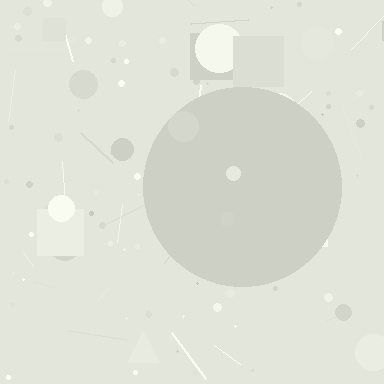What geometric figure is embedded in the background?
A circle is embedded in the background.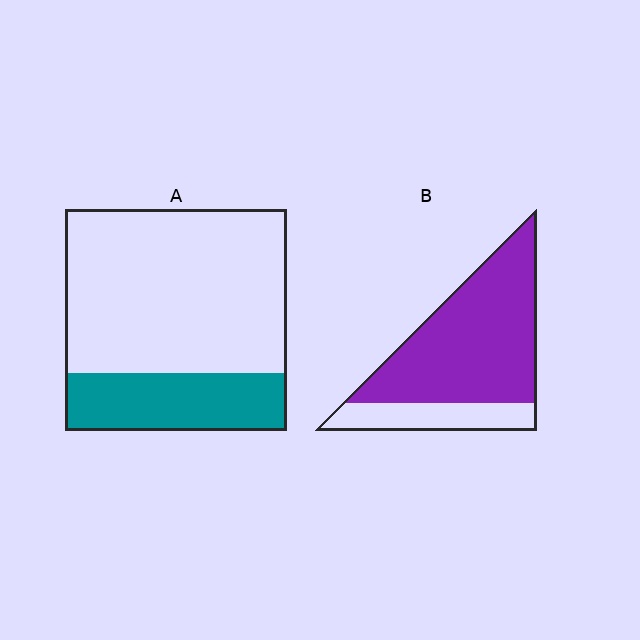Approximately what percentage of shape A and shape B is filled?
A is approximately 25% and B is approximately 75%.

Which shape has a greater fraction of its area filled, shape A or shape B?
Shape B.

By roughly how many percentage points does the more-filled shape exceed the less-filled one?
By roughly 50 percentage points (B over A).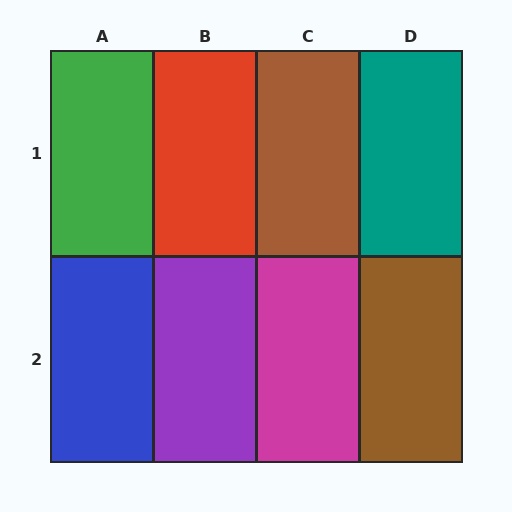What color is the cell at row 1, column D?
Teal.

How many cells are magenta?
1 cell is magenta.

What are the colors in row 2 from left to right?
Blue, purple, magenta, brown.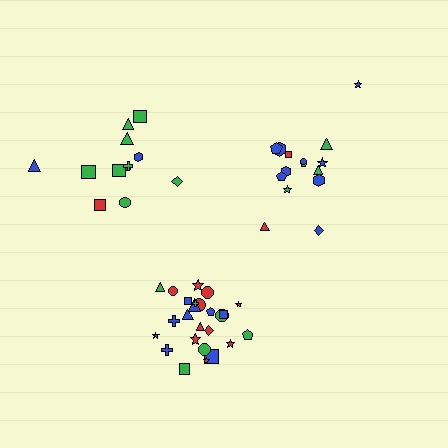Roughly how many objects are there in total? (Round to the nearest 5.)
Roughly 50 objects in total.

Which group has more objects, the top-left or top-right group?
The top-right group.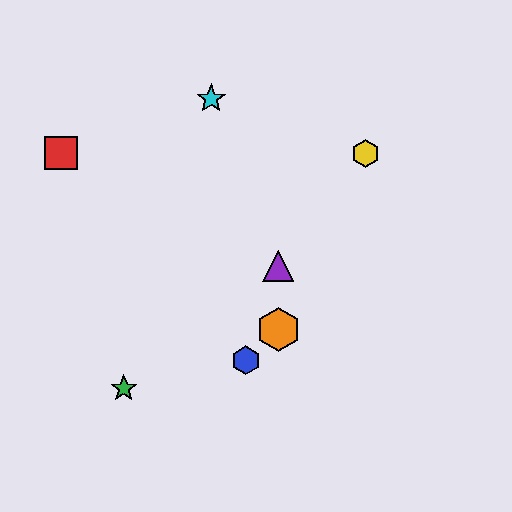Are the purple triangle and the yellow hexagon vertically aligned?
No, the purple triangle is at x≈278 and the yellow hexagon is at x≈365.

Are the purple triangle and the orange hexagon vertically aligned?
Yes, both are at x≈278.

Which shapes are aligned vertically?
The purple triangle, the orange hexagon are aligned vertically.